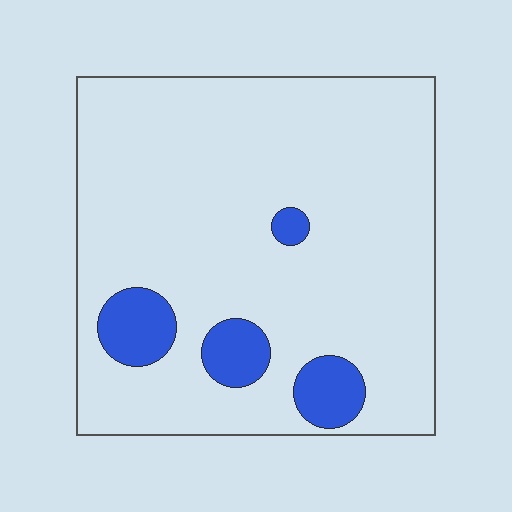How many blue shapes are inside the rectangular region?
4.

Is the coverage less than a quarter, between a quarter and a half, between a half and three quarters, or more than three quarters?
Less than a quarter.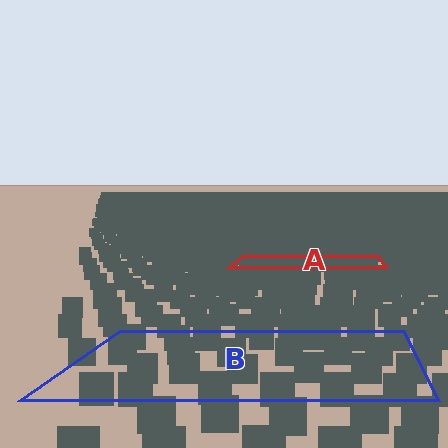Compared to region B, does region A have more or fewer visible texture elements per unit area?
Region A has more texture elements per unit area — they are packed more densely because it is farther away.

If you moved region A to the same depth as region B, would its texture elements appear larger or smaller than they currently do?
They would appear larger. At a closer depth, the same texture elements are projected at a bigger on-screen size.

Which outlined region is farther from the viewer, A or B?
Region A is farther from the viewer — the texture elements inside it appear smaller and more densely packed.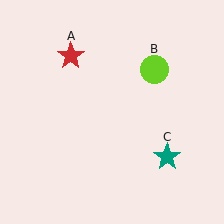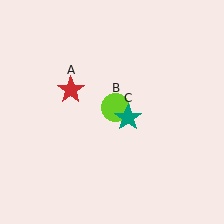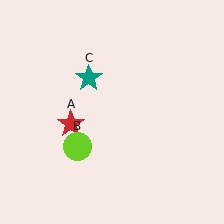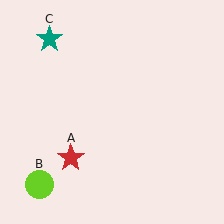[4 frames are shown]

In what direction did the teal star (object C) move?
The teal star (object C) moved up and to the left.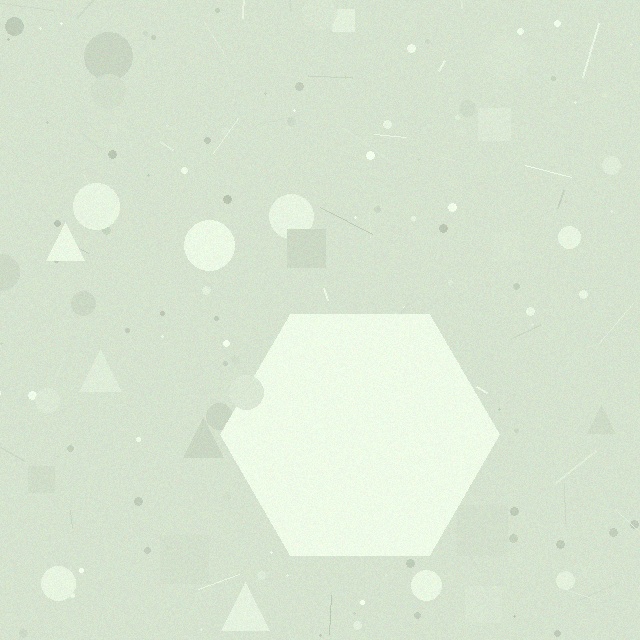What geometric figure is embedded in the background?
A hexagon is embedded in the background.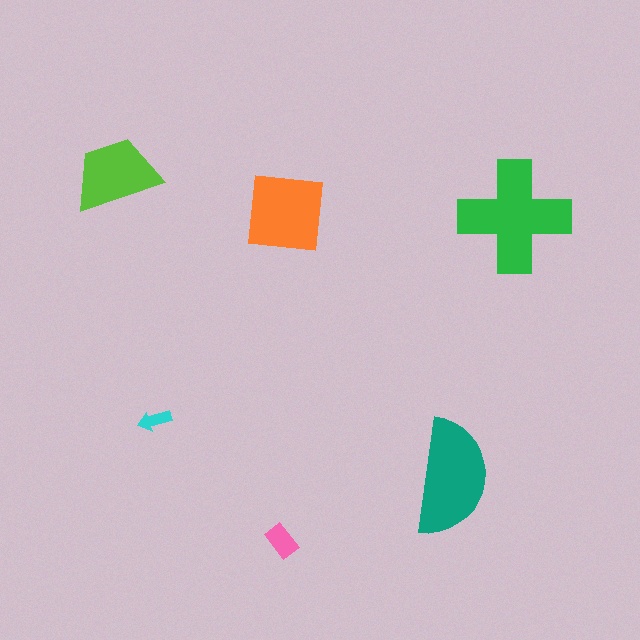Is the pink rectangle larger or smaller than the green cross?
Smaller.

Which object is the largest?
The green cross.